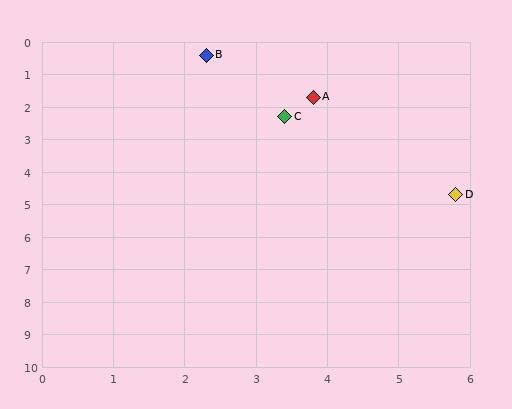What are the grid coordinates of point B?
Point B is at approximately (2.3, 0.4).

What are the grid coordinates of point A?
Point A is at approximately (3.8, 1.7).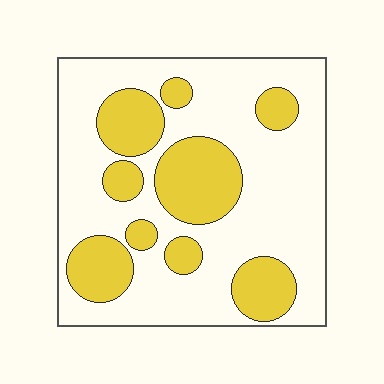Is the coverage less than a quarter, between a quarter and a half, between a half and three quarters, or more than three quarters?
Between a quarter and a half.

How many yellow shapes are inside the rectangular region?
9.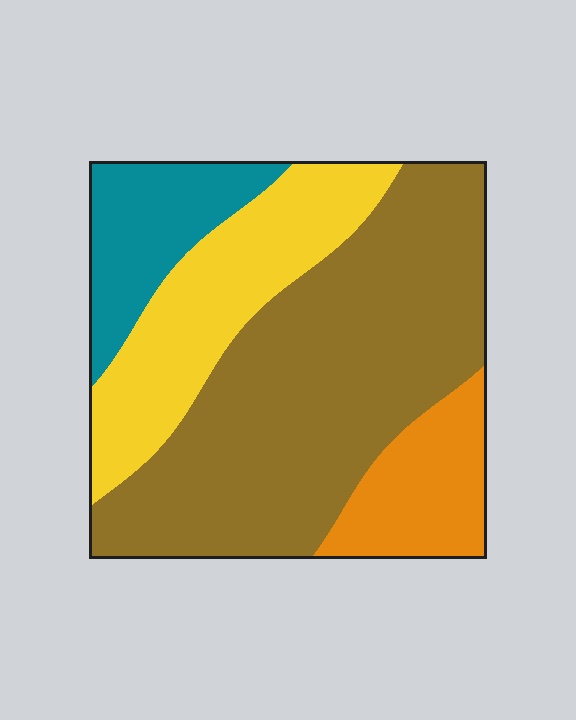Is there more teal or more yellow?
Yellow.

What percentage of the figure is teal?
Teal covers 13% of the figure.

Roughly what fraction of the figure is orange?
Orange takes up less than a sixth of the figure.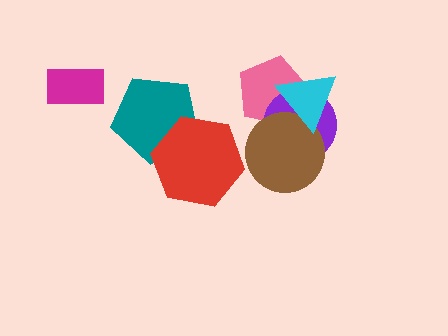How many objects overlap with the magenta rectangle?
0 objects overlap with the magenta rectangle.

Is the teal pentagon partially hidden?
Yes, it is partially covered by another shape.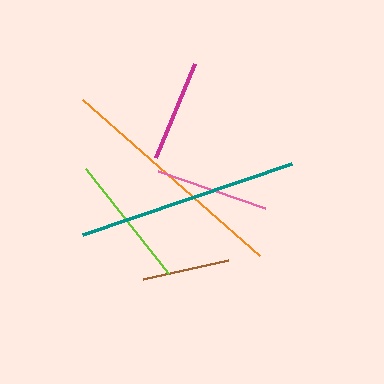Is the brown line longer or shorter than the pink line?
The pink line is longer than the brown line.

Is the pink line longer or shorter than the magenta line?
The pink line is longer than the magenta line.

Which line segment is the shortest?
The brown line is the shortest at approximately 87 pixels.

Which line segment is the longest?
The orange line is the longest at approximately 236 pixels.